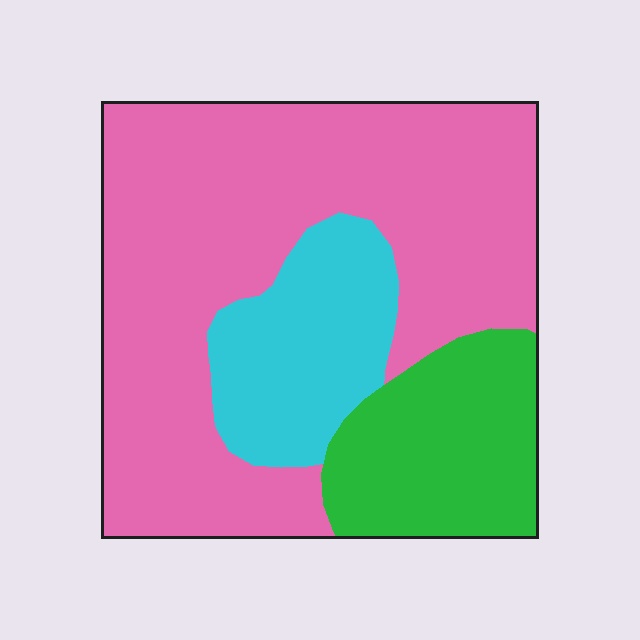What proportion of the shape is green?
Green covers around 20% of the shape.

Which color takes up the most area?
Pink, at roughly 65%.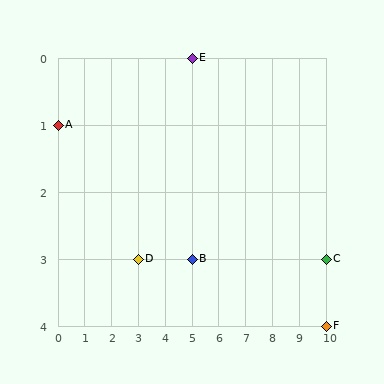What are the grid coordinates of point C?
Point C is at grid coordinates (10, 3).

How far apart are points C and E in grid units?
Points C and E are 5 columns and 3 rows apart (about 5.8 grid units diagonally).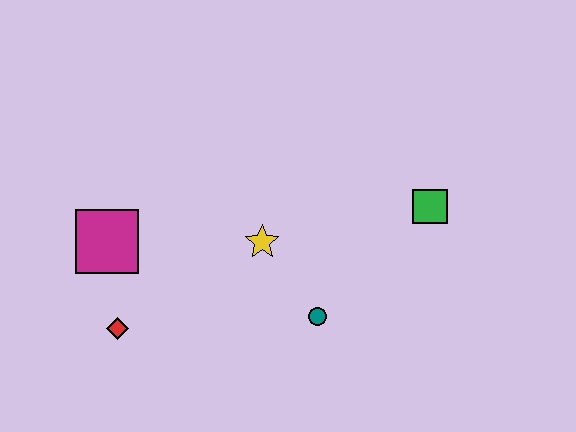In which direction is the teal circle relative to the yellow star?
The teal circle is below the yellow star.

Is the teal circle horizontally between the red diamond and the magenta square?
No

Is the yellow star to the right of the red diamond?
Yes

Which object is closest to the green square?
The teal circle is closest to the green square.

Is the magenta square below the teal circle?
No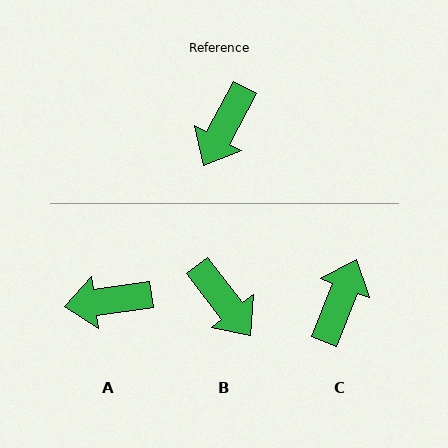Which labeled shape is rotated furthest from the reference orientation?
C, about 173 degrees away.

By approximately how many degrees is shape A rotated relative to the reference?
Approximately 54 degrees clockwise.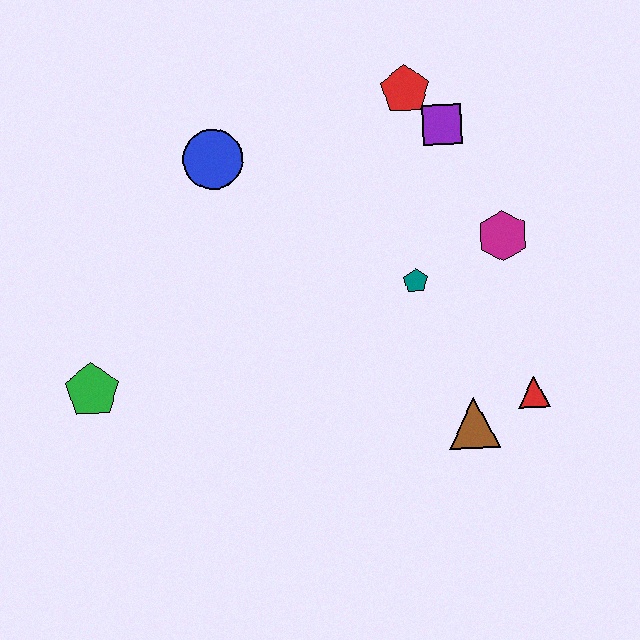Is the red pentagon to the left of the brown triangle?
Yes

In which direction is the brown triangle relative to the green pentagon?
The brown triangle is to the right of the green pentagon.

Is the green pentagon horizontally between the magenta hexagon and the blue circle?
No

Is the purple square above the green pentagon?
Yes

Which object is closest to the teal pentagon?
The magenta hexagon is closest to the teal pentagon.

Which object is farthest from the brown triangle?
The green pentagon is farthest from the brown triangle.